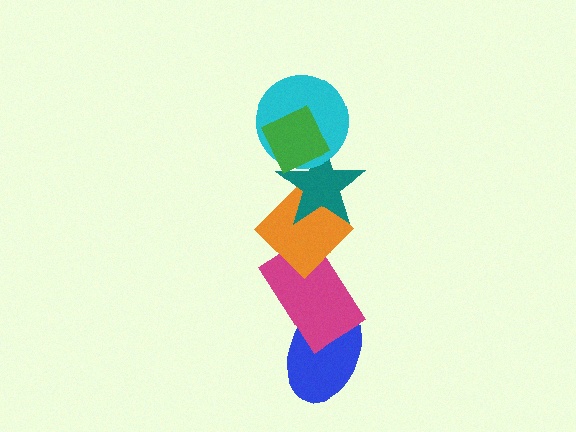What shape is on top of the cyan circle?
The green diamond is on top of the cyan circle.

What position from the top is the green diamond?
The green diamond is 1st from the top.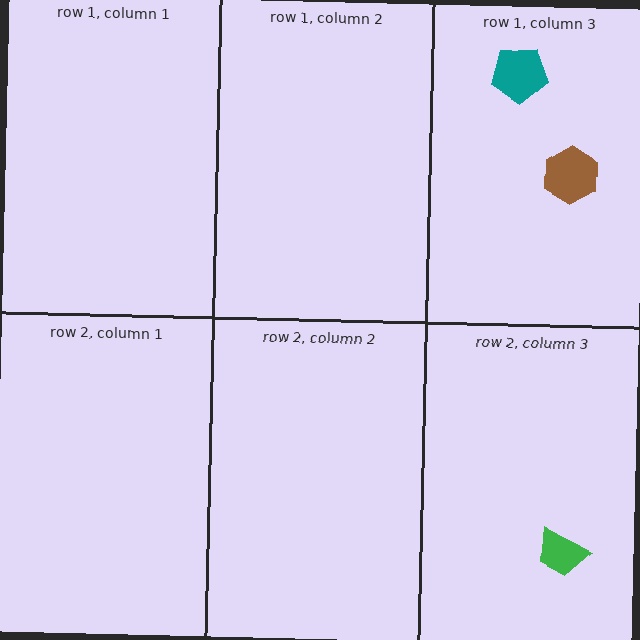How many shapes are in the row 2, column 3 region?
1.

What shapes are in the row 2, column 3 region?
The green trapezoid.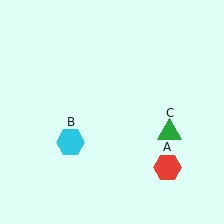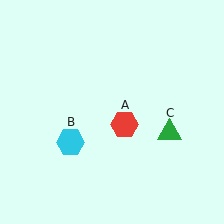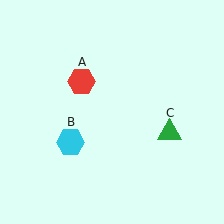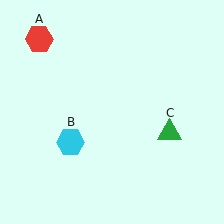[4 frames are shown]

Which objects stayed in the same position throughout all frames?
Cyan hexagon (object B) and green triangle (object C) remained stationary.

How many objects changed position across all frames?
1 object changed position: red hexagon (object A).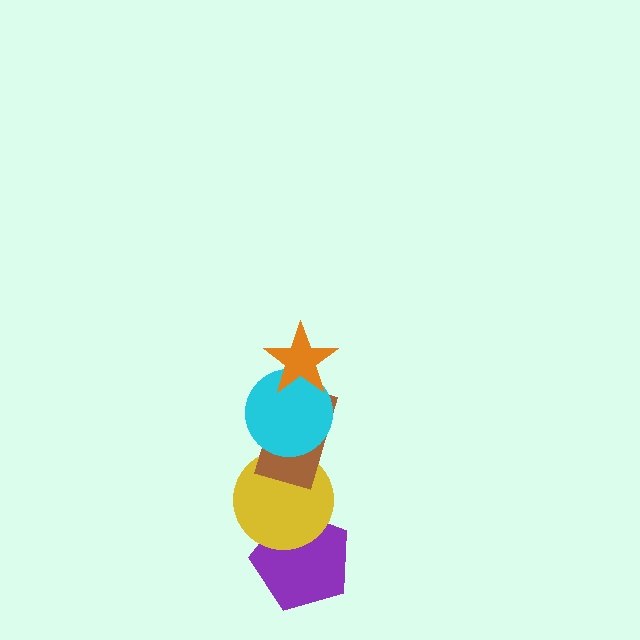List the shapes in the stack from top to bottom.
From top to bottom: the orange star, the cyan circle, the brown rectangle, the yellow circle, the purple pentagon.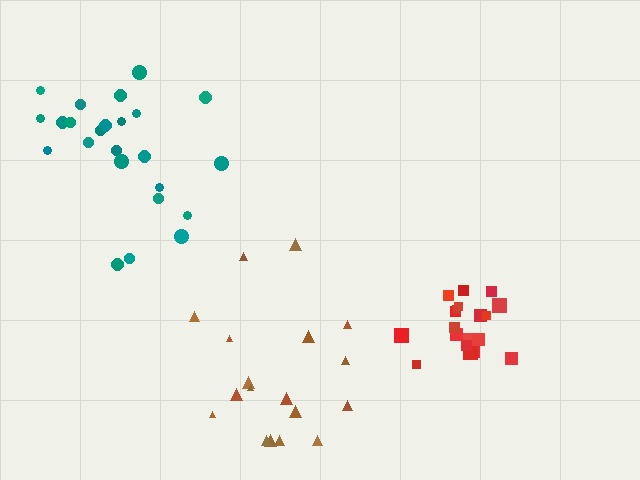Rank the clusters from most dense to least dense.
red, teal, brown.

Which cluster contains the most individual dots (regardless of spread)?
Teal (24).